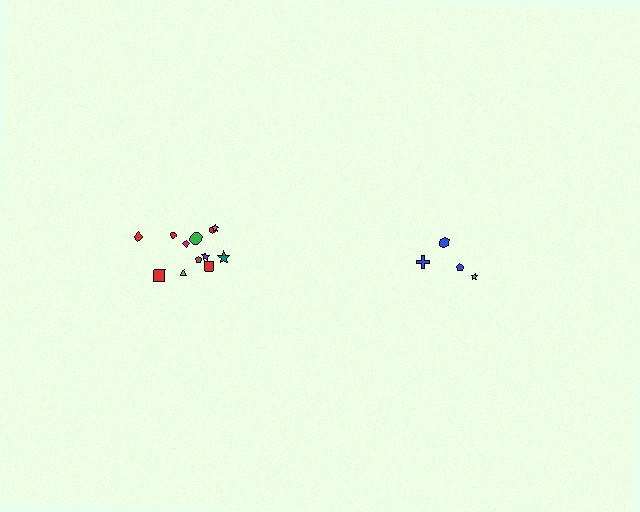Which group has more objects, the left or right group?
The left group.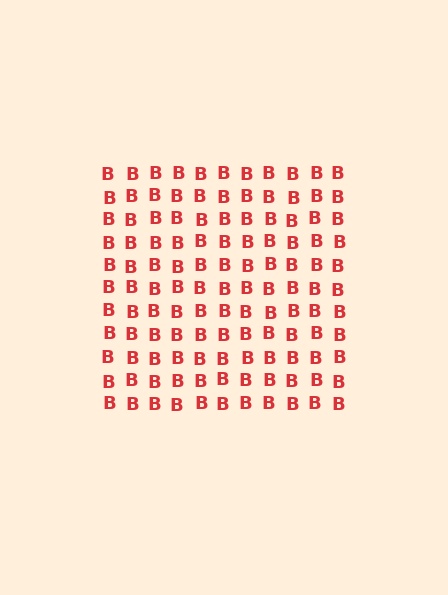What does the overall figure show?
The overall figure shows a square.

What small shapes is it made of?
It is made of small letter B's.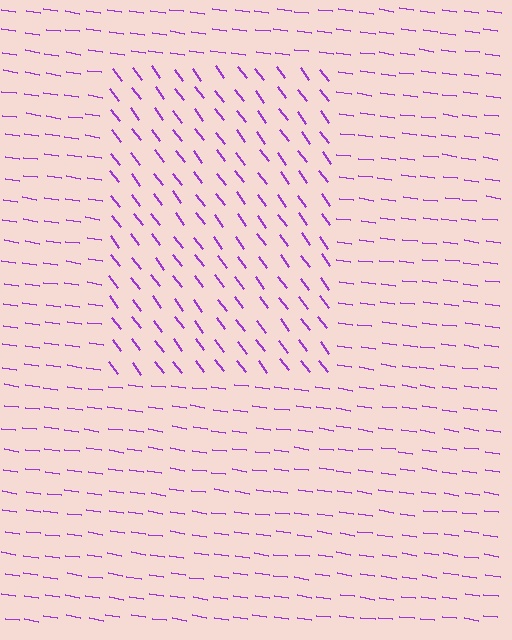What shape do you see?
I see a rectangle.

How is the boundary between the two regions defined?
The boundary is defined purely by a change in line orientation (approximately 45 degrees difference). All lines are the same color and thickness.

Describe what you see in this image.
The image is filled with small purple line segments. A rectangle region in the image has lines oriented differently from the surrounding lines, creating a visible texture boundary.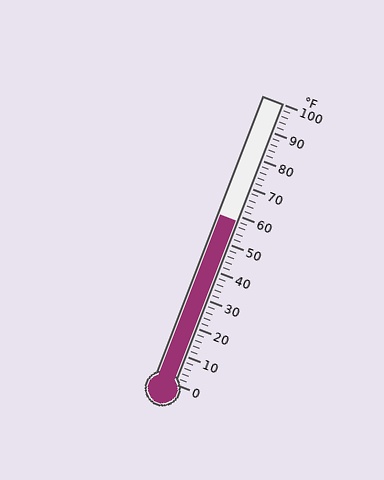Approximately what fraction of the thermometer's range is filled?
The thermometer is filled to approximately 60% of its range.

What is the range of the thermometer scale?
The thermometer scale ranges from 0°F to 100°F.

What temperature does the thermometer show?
The thermometer shows approximately 58°F.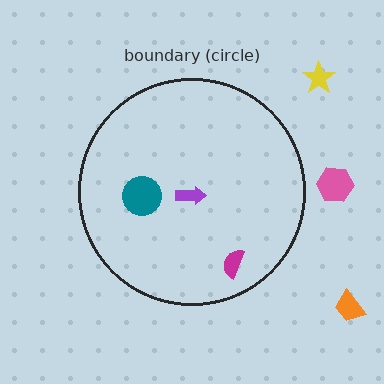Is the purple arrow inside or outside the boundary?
Inside.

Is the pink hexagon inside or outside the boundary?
Outside.